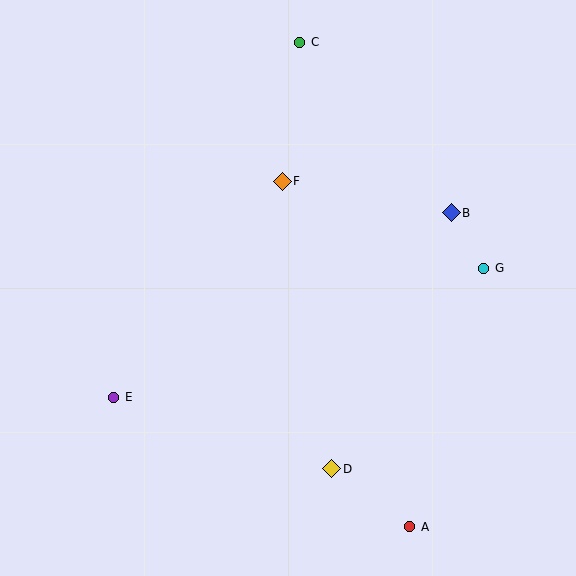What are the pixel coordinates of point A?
Point A is at (410, 527).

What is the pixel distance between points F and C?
The distance between F and C is 140 pixels.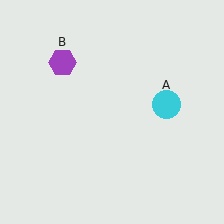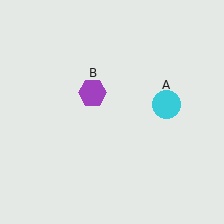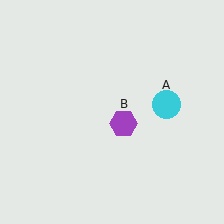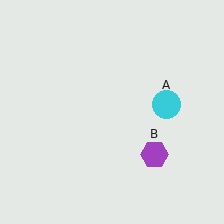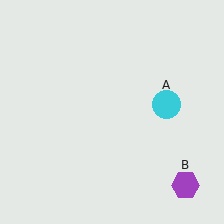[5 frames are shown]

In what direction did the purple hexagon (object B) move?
The purple hexagon (object B) moved down and to the right.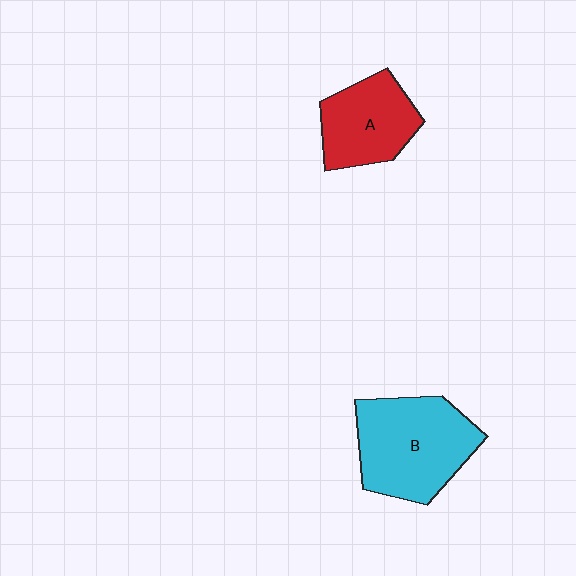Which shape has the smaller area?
Shape A (red).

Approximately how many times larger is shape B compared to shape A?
Approximately 1.5 times.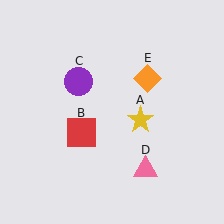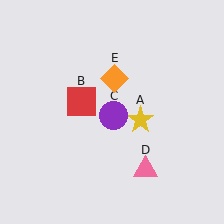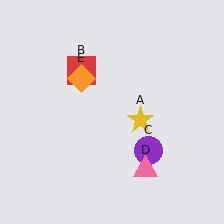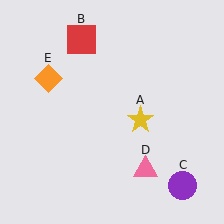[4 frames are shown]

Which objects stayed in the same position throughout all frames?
Yellow star (object A) and pink triangle (object D) remained stationary.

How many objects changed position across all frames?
3 objects changed position: red square (object B), purple circle (object C), orange diamond (object E).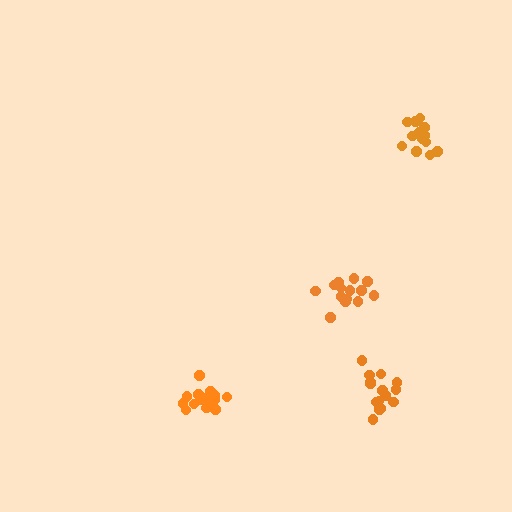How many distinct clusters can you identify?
There are 4 distinct clusters.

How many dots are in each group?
Group 1: 14 dots, Group 2: 16 dots, Group 3: 14 dots, Group 4: 16 dots (60 total).